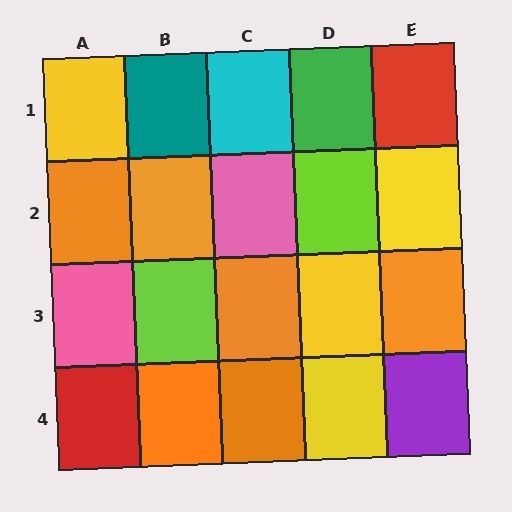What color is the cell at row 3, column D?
Yellow.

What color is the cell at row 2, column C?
Pink.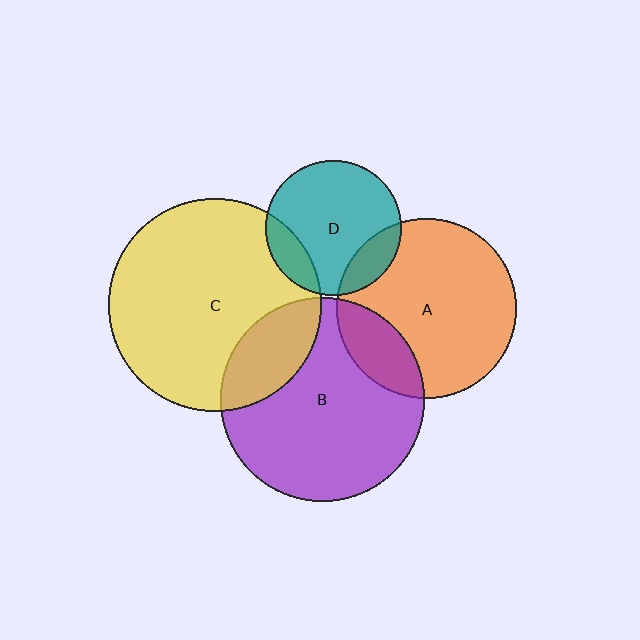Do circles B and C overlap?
Yes.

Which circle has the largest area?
Circle C (yellow).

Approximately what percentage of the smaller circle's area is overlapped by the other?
Approximately 20%.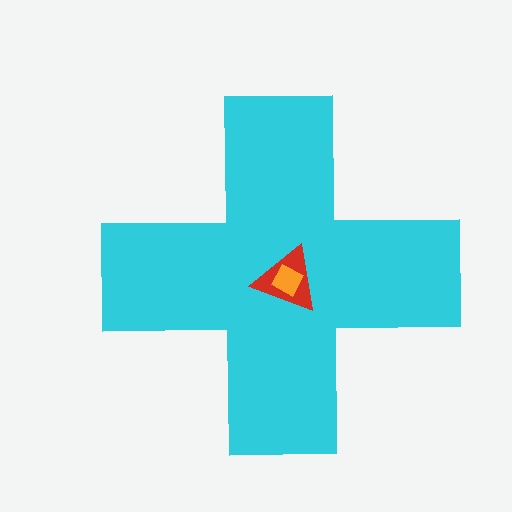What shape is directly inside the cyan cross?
The red triangle.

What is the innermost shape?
The orange square.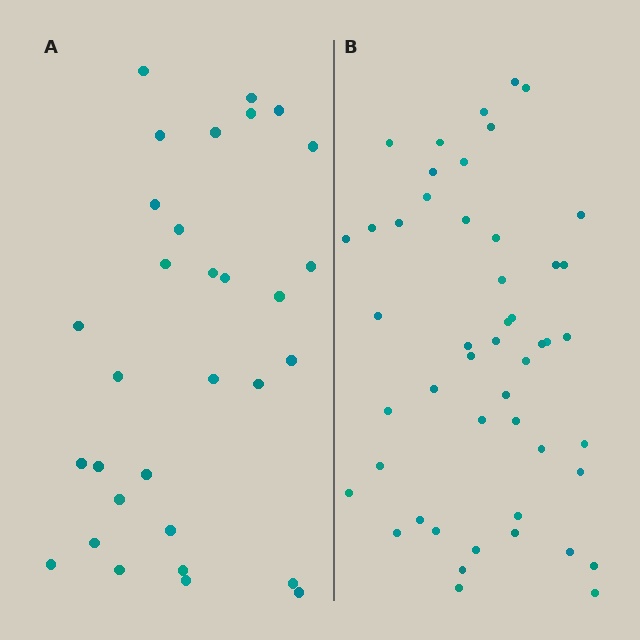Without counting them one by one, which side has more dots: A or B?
Region B (the right region) has more dots.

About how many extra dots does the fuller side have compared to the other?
Region B has approximately 20 more dots than region A.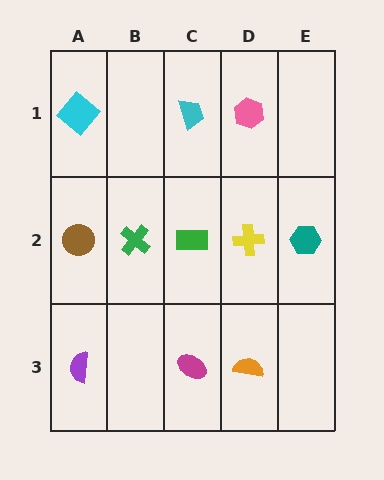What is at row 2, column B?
A green cross.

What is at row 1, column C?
A cyan trapezoid.